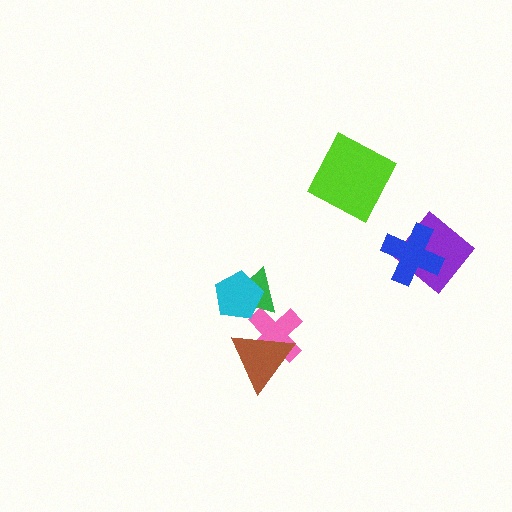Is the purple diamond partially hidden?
Yes, it is partially covered by another shape.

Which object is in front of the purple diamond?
The blue cross is in front of the purple diamond.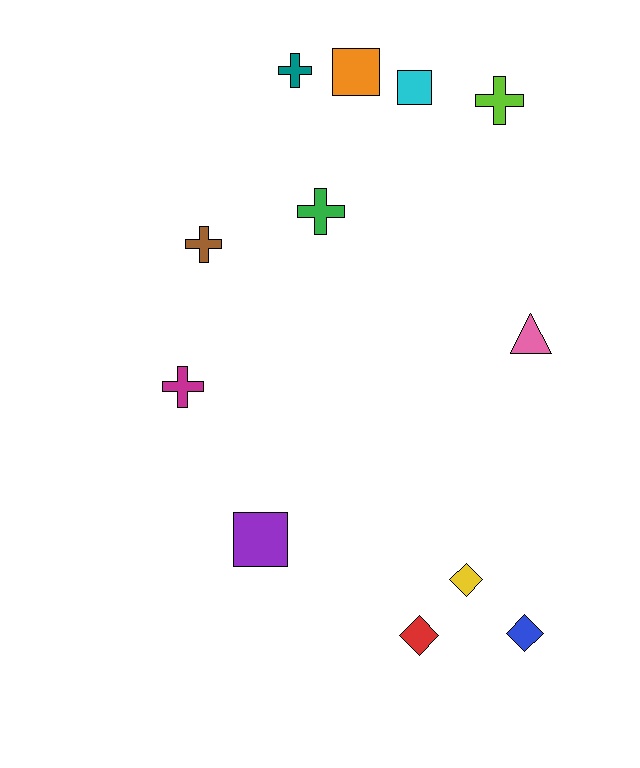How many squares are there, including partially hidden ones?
There are 3 squares.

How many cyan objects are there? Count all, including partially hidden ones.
There is 1 cyan object.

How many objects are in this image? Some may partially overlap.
There are 12 objects.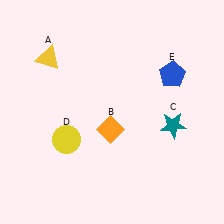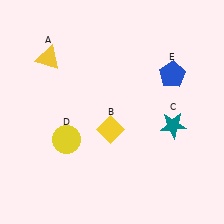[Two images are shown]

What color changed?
The diamond (B) changed from orange in Image 1 to yellow in Image 2.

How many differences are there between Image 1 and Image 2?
There is 1 difference between the two images.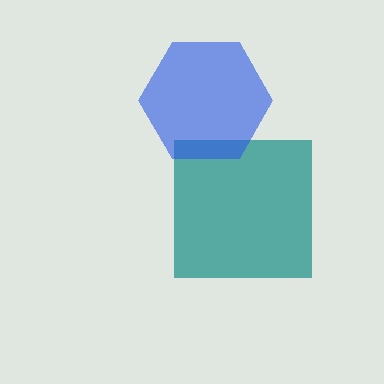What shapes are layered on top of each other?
The layered shapes are: a teal square, a blue hexagon.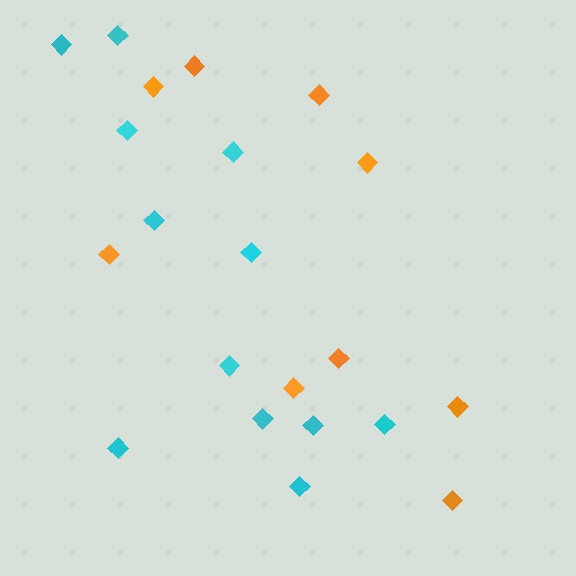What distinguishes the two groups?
There are 2 groups: one group of cyan diamonds (12) and one group of orange diamonds (9).